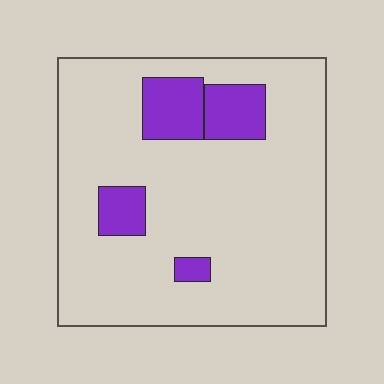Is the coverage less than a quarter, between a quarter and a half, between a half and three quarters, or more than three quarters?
Less than a quarter.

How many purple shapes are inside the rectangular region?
4.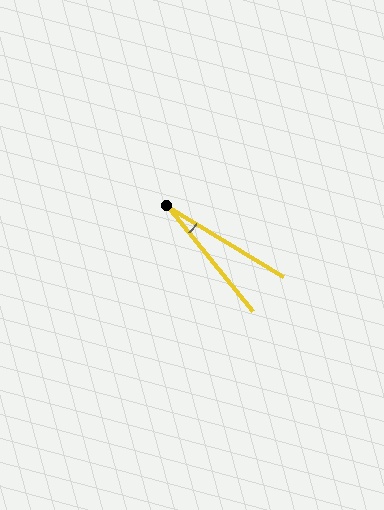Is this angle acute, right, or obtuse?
It is acute.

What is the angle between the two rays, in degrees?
Approximately 20 degrees.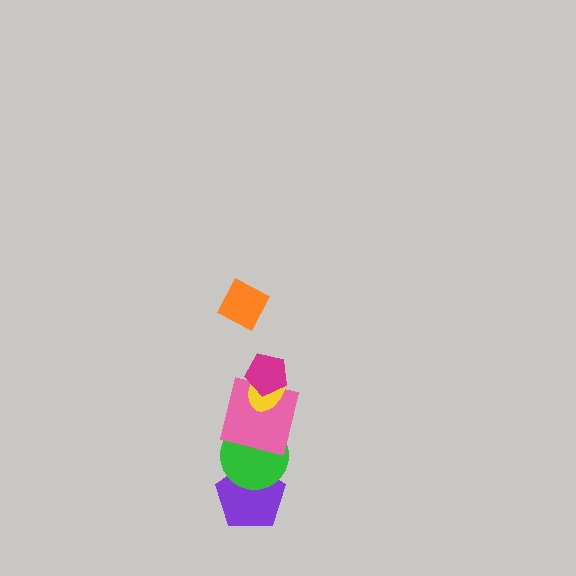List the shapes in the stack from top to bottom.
From top to bottom: the orange diamond, the magenta pentagon, the yellow ellipse, the pink square, the green circle, the purple pentagon.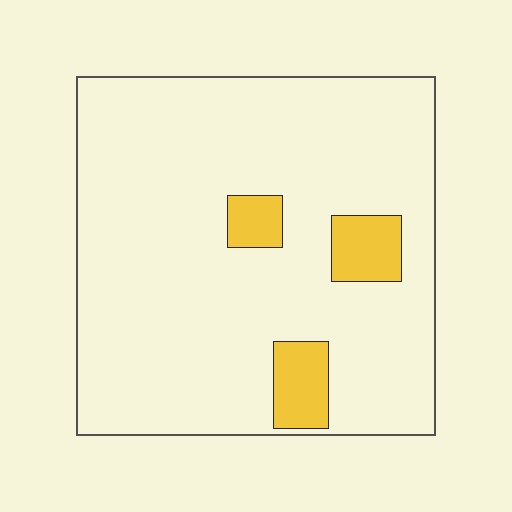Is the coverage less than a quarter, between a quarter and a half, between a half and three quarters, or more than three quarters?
Less than a quarter.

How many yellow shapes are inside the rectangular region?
3.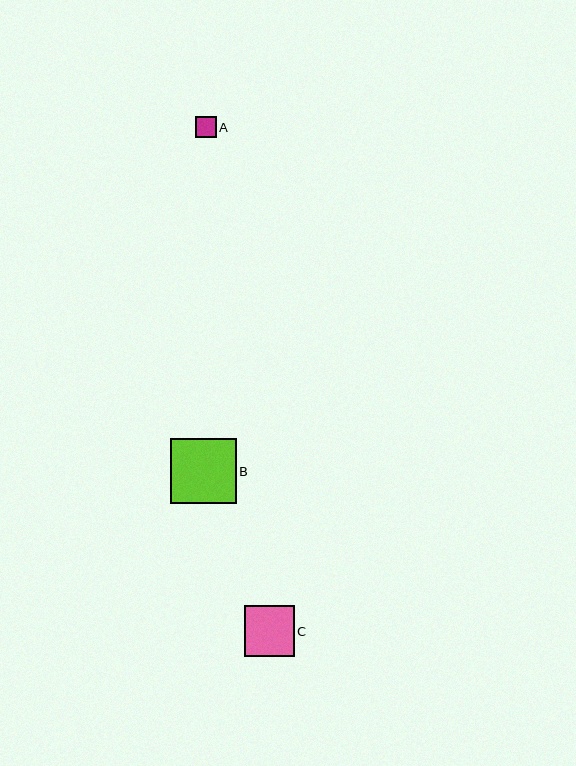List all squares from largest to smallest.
From largest to smallest: B, C, A.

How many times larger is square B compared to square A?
Square B is approximately 3.1 times the size of square A.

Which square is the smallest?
Square A is the smallest with a size of approximately 21 pixels.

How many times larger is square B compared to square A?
Square B is approximately 3.1 times the size of square A.